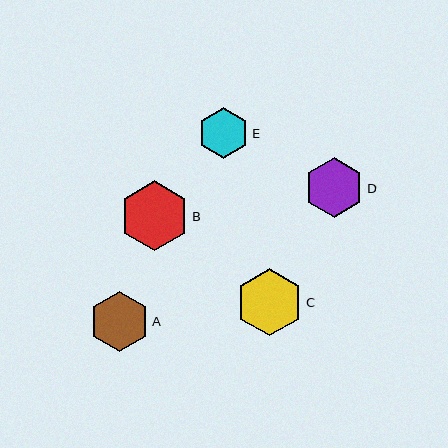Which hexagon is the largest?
Hexagon B is the largest with a size of approximately 70 pixels.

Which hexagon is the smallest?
Hexagon E is the smallest with a size of approximately 51 pixels.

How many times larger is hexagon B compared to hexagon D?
Hexagon B is approximately 1.2 times the size of hexagon D.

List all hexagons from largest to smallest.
From largest to smallest: B, C, A, D, E.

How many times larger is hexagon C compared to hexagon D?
Hexagon C is approximately 1.1 times the size of hexagon D.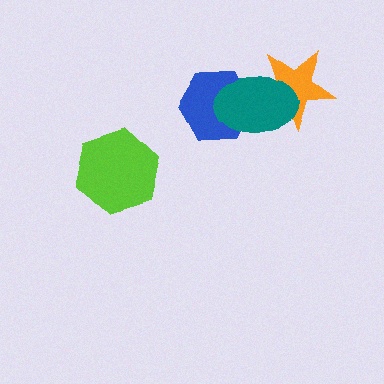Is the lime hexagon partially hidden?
No, no other shape covers it.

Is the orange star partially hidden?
Yes, it is partially covered by another shape.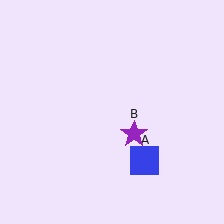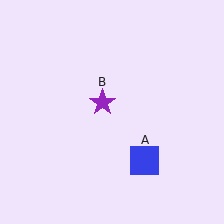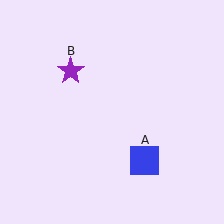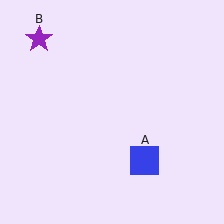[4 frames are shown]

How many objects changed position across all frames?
1 object changed position: purple star (object B).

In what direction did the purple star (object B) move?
The purple star (object B) moved up and to the left.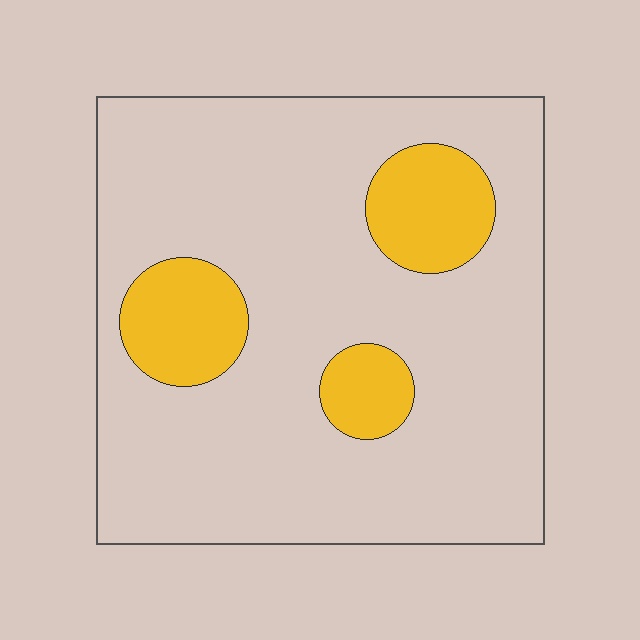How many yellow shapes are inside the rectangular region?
3.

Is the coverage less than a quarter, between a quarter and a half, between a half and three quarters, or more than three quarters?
Less than a quarter.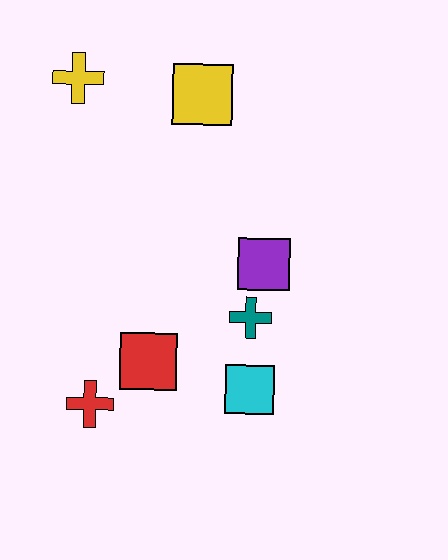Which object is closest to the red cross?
The red square is closest to the red cross.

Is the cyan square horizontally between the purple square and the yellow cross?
Yes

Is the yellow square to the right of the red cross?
Yes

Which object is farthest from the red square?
The yellow cross is farthest from the red square.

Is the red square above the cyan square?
Yes